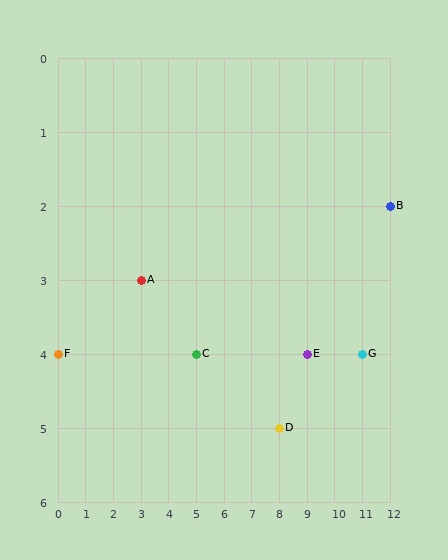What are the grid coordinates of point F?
Point F is at grid coordinates (0, 4).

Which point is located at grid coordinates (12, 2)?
Point B is at (12, 2).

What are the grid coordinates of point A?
Point A is at grid coordinates (3, 3).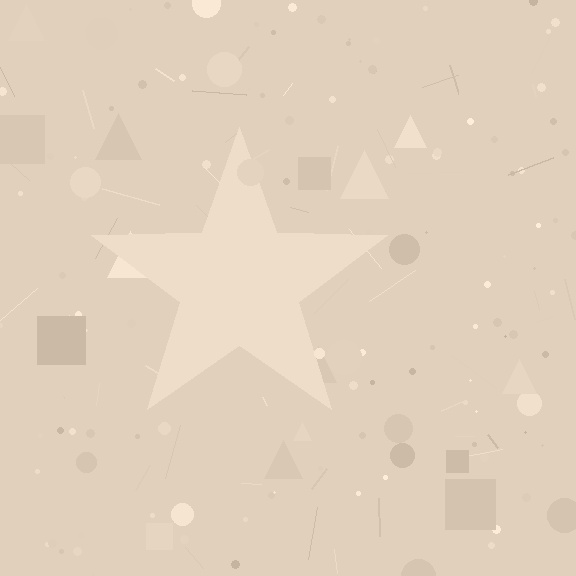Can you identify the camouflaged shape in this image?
The camouflaged shape is a star.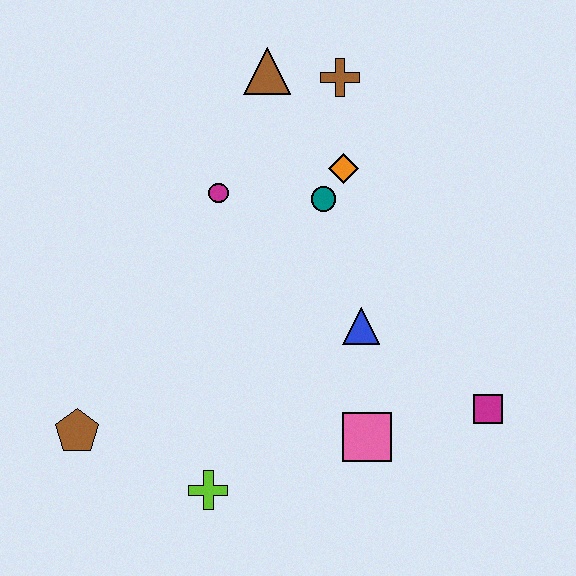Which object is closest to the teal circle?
The orange diamond is closest to the teal circle.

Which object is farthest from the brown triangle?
The lime cross is farthest from the brown triangle.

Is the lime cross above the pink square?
No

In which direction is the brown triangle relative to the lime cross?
The brown triangle is above the lime cross.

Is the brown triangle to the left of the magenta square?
Yes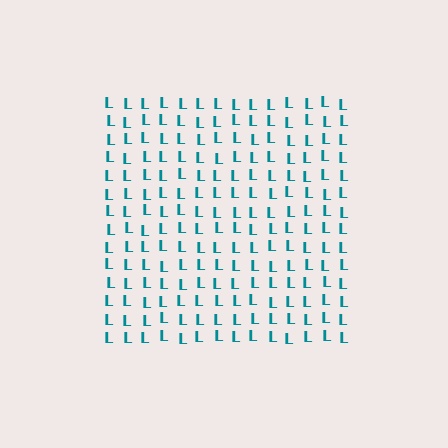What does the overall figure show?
The overall figure shows a square.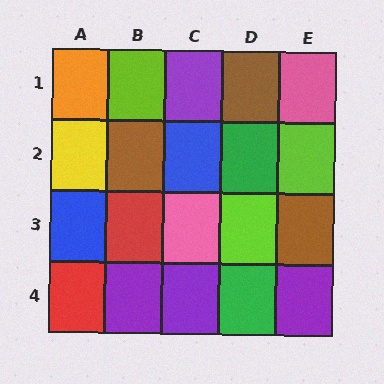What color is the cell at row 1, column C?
Purple.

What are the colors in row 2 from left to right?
Yellow, brown, blue, green, lime.